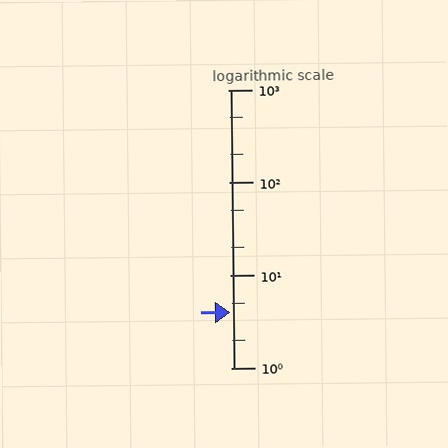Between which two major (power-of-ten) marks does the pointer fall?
The pointer is between 1 and 10.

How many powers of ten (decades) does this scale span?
The scale spans 3 decades, from 1 to 1000.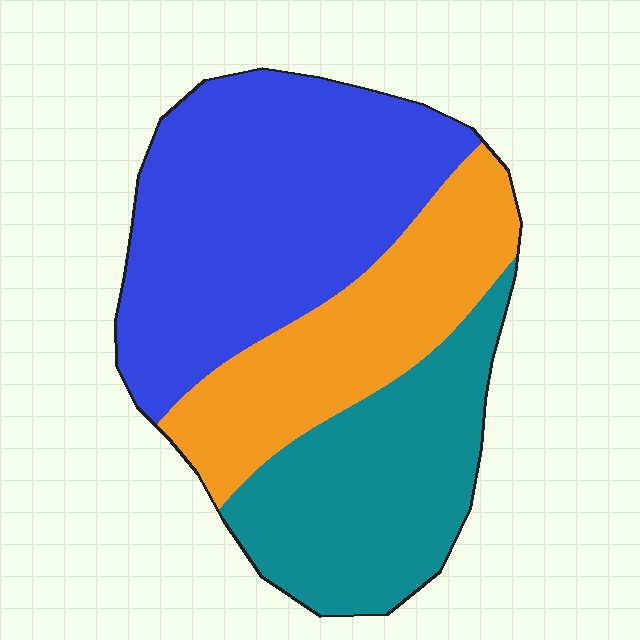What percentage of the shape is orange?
Orange covers about 25% of the shape.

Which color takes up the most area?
Blue, at roughly 45%.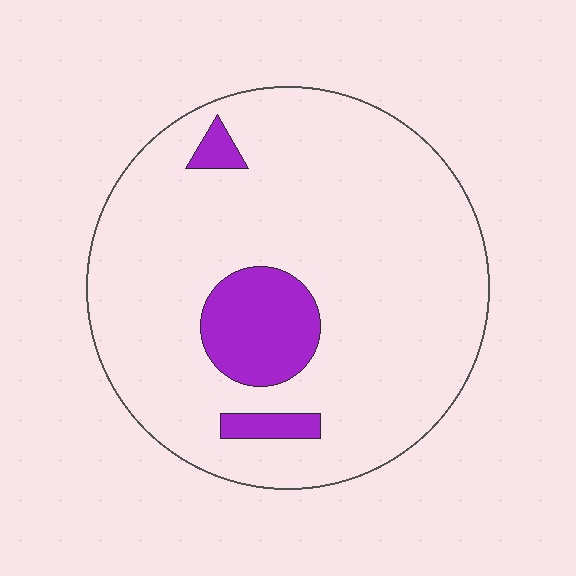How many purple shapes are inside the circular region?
3.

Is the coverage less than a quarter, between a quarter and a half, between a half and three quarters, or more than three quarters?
Less than a quarter.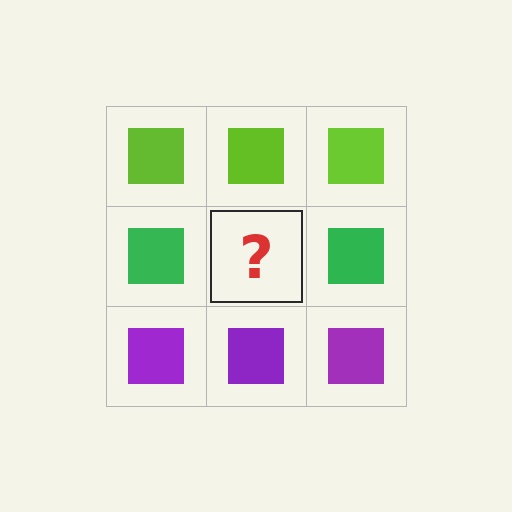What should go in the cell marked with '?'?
The missing cell should contain a green square.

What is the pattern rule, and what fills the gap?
The rule is that each row has a consistent color. The gap should be filled with a green square.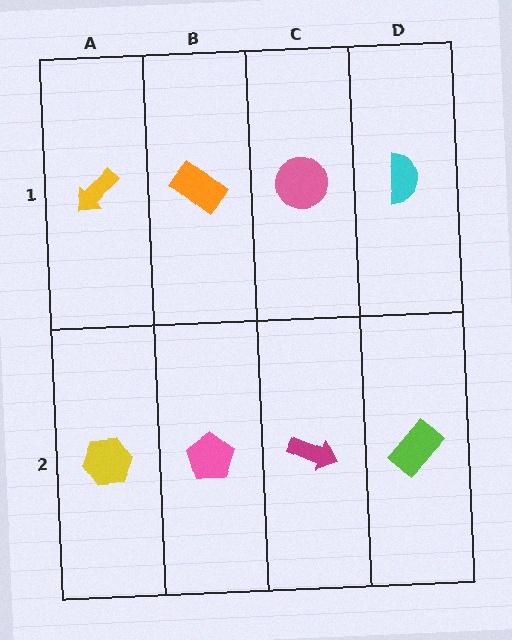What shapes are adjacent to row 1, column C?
A magenta arrow (row 2, column C), an orange rectangle (row 1, column B), a cyan semicircle (row 1, column D).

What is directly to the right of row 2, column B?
A magenta arrow.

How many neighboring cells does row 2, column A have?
2.